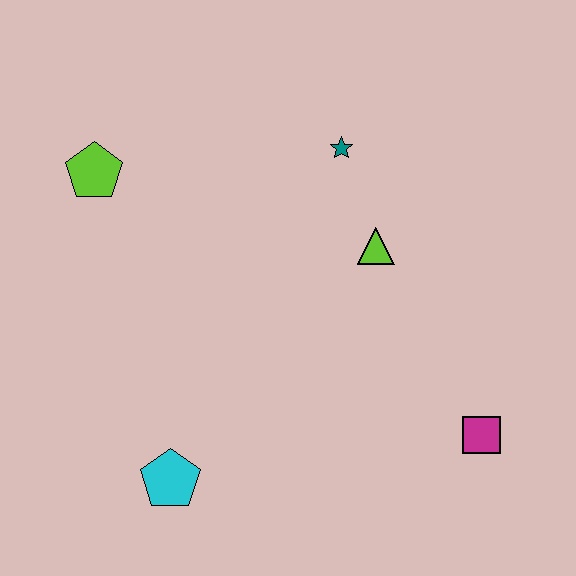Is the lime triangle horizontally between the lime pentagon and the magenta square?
Yes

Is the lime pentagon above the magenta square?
Yes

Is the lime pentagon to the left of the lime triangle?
Yes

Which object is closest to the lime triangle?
The teal star is closest to the lime triangle.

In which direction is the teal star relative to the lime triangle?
The teal star is above the lime triangle.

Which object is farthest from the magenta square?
The lime pentagon is farthest from the magenta square.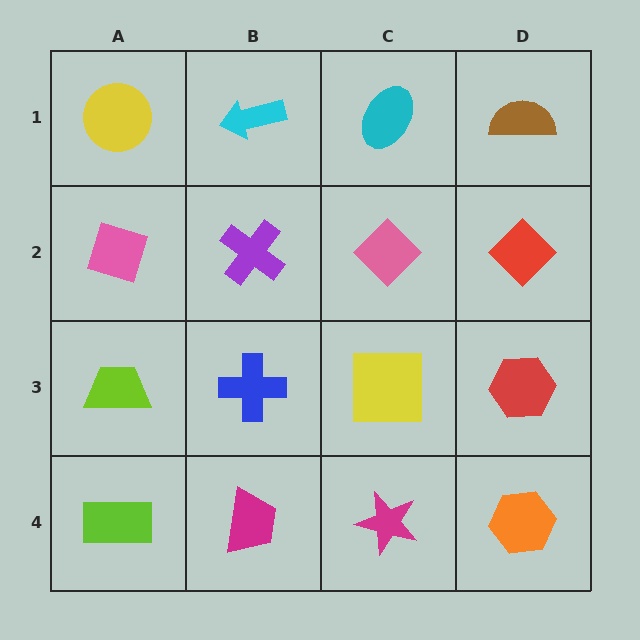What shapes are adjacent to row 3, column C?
A pink diamond (row 2, column C), a magenta star (row 4, column C), a blue cross (row 3, column B), a red hexagon (row 3, column D).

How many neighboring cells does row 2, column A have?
3.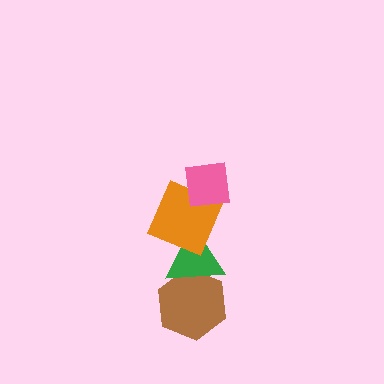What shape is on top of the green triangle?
The orange square is on top of the green triangle.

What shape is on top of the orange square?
The pink square is on top of the orange square.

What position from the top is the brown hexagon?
The brown hexagon is 4th from the top.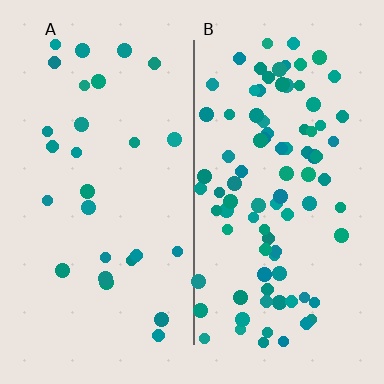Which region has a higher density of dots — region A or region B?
B (the right).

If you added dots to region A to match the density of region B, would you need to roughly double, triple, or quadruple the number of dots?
Approximately triple.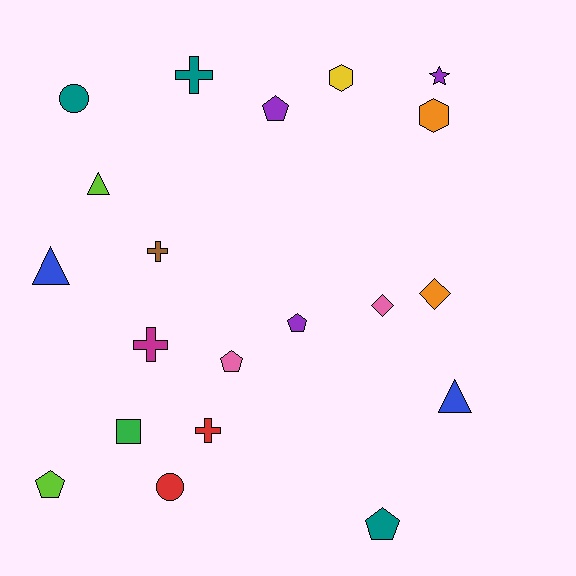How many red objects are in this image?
There are 2 red objects.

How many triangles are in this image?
There are 3 triangles.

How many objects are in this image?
There are 20 objects.